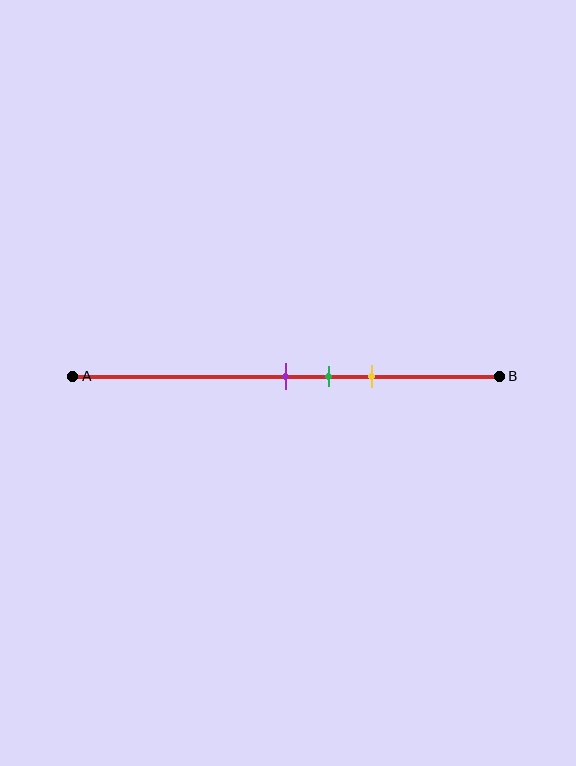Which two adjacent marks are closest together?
The purple and green marks are the closest adjacent pair.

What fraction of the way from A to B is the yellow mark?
The yellow mark is approximately 70% (0.7) of the way from A to B.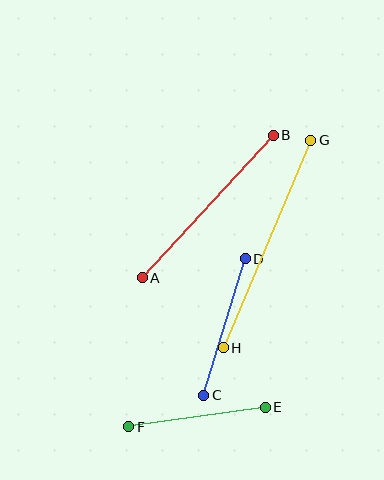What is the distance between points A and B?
The distance is approximately 193 pixels.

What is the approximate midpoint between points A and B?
The midpoint is at approximately (208, 206) pixels.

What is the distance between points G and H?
The distance is approximately 225 pixels.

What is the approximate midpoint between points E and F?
The midpoint is at approximately (197, 417) pixels.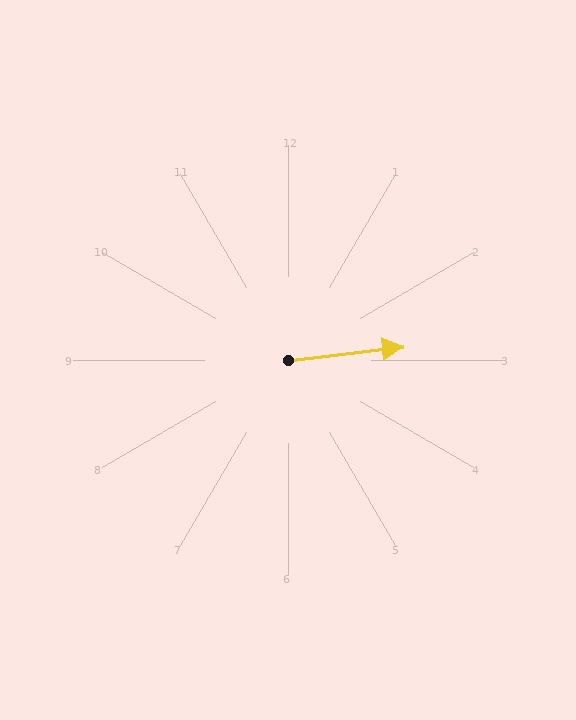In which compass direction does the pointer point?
East.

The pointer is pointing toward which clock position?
Roughly 3 o'clock.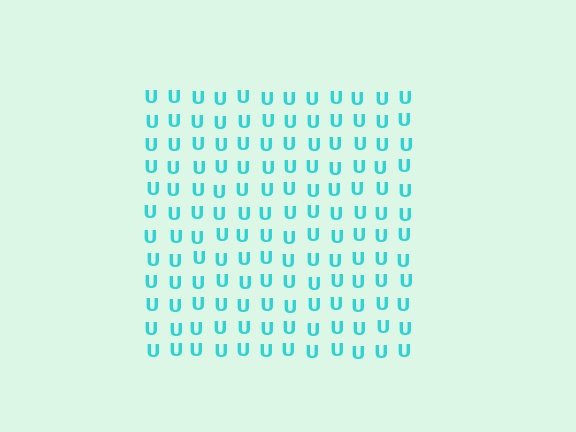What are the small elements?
The small elements are letter U's.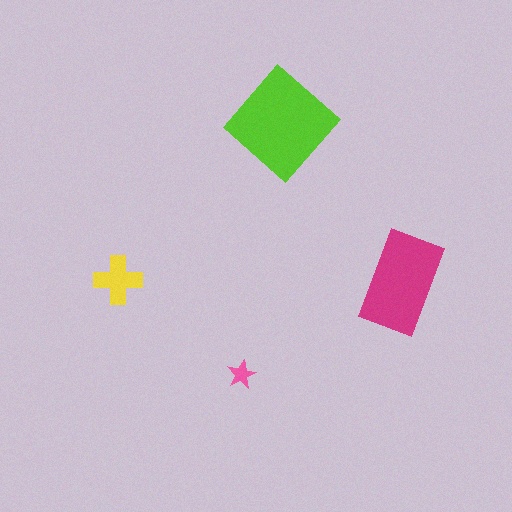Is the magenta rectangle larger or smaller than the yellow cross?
Larger.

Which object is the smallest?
The pink star.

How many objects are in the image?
There are 4 objects in the image.